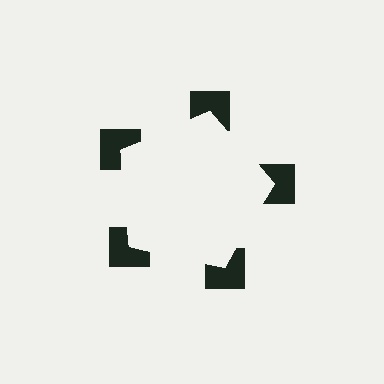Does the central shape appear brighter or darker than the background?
It typically appears slightly brighter than the background, even though no actual brightness change is drawn.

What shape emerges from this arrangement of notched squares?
An illusory pentagon — its edges are inferred from the aligned wedge cuts in the notched squares, not physically drawn.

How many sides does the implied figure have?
5 sides.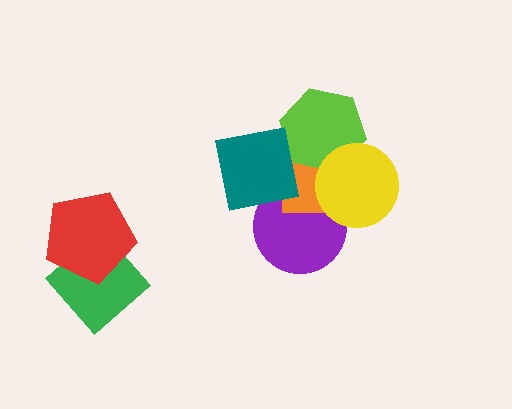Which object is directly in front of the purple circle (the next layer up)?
The orange square is directly in front of the purple circle.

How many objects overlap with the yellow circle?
3 objects overlap with the yellow circle.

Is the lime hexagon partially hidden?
Yes, it is partially covered by another shape.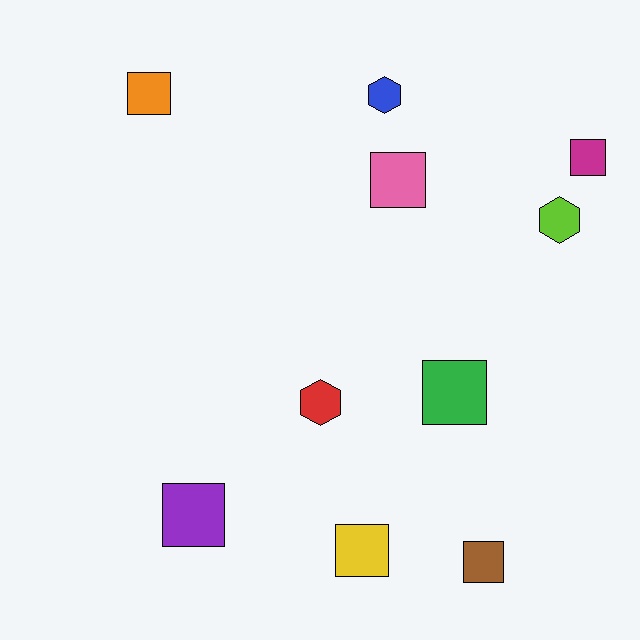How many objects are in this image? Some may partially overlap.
There are 10 objects.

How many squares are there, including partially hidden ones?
There are 7 squares.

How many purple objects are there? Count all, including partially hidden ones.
There is 1 purple object.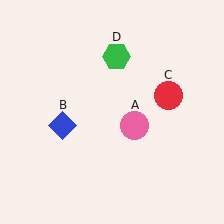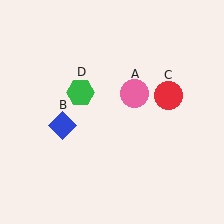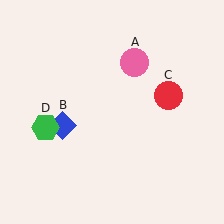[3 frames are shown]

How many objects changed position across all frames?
2 objects changed position: pink circle (object A), green hexagon (object D).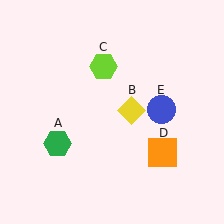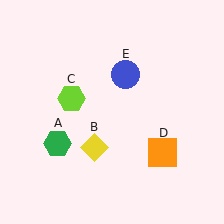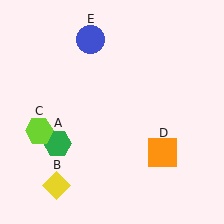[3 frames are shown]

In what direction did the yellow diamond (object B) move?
The yellow diamond (object B) moved down and to the left.